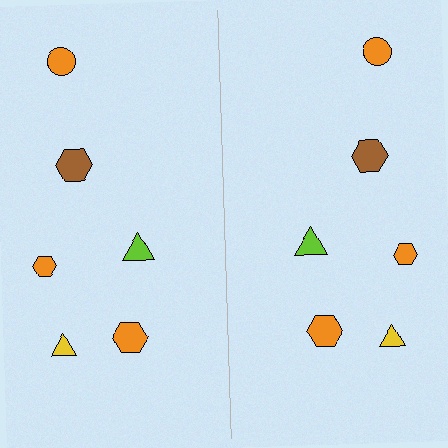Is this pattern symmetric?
Yes, this pattern has bilateral (reflection) symmetry.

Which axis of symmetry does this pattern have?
The pattern has a vertical axis of symmetry running through the center of the image.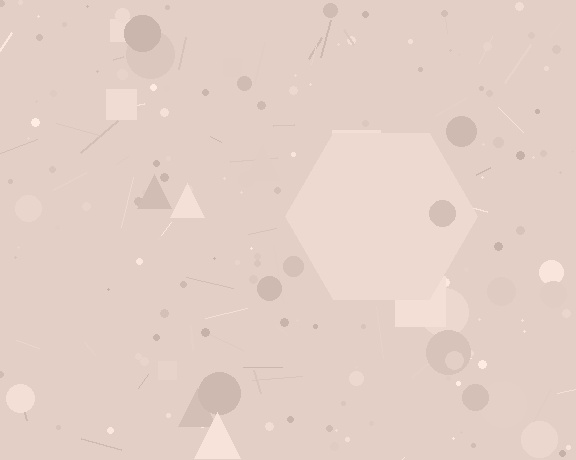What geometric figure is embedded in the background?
A hexagon is embedded in the background.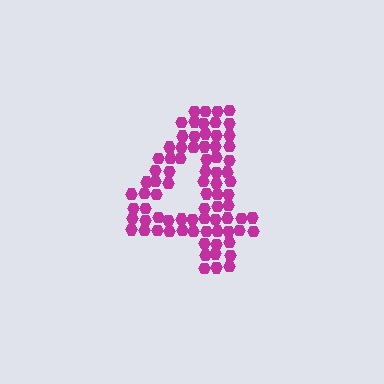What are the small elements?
The small elements are hexagons.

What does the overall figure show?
The overall figure shows the digit 4.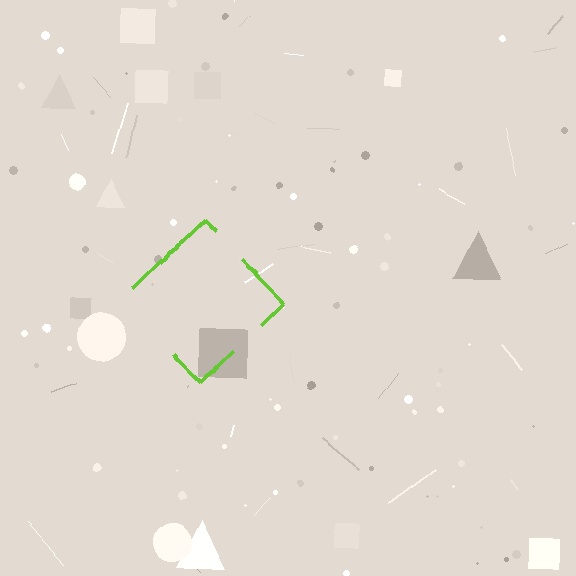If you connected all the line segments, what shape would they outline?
They would outline a diamond.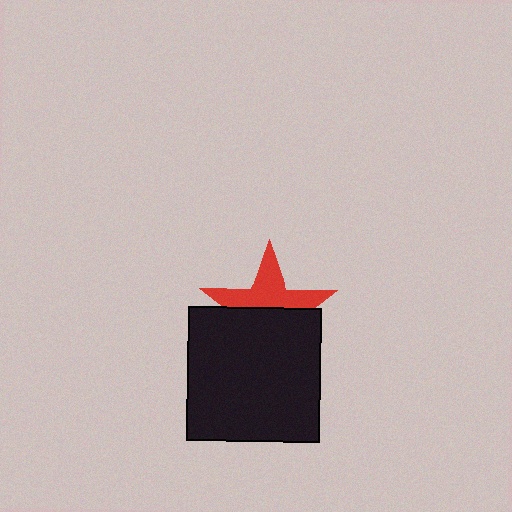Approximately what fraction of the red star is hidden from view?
Roughly 53% of the red star is hidden behind the black square.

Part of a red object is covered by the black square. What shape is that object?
It is a star.